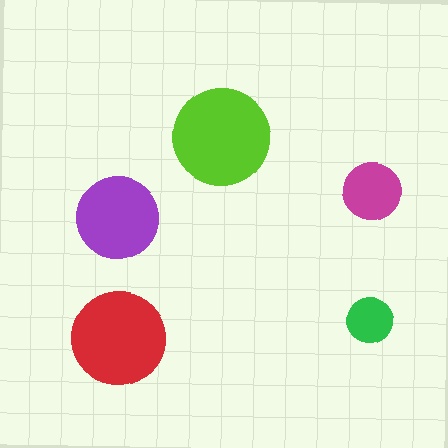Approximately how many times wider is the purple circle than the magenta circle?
About 1.5 times wider.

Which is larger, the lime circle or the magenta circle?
The lime one.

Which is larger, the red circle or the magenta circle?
The red one.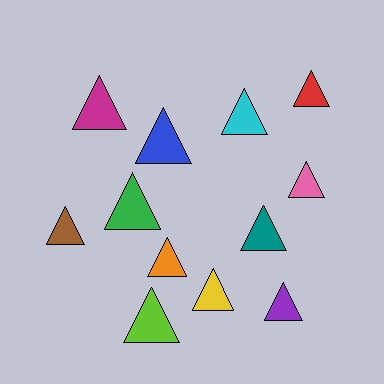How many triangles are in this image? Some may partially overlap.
There are 12 triangles.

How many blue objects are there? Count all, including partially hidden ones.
There is 1 blue object.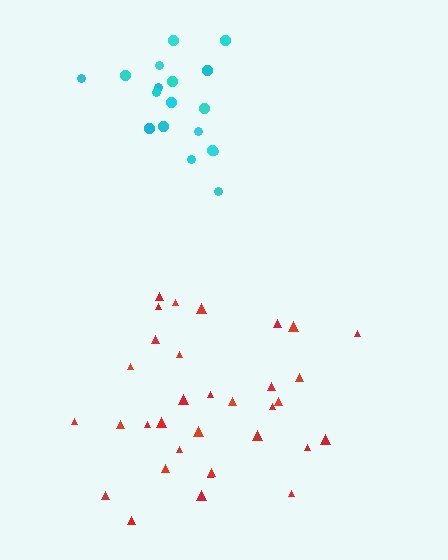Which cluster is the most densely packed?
Cyan.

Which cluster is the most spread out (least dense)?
Red.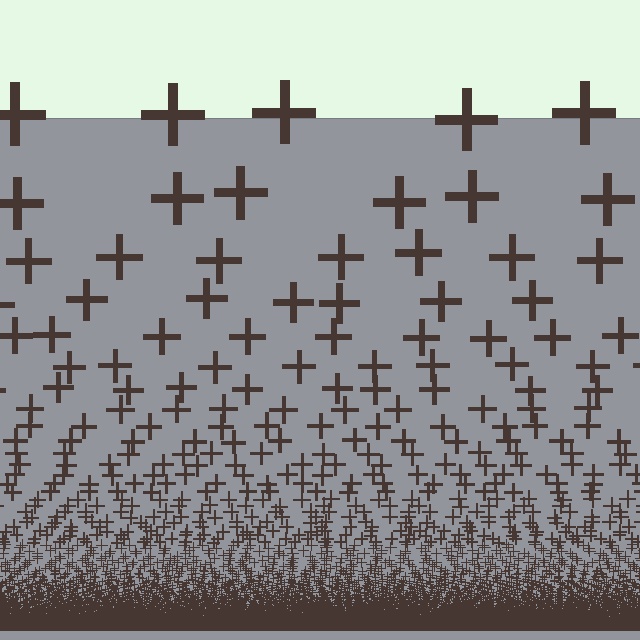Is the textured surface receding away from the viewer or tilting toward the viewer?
The surface appears to tilt toward the viewer. Texture elements get larger and sparser toward the top.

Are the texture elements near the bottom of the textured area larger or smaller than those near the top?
Smaller. The gradient is inverted — elements near the bottom are smaller and denser.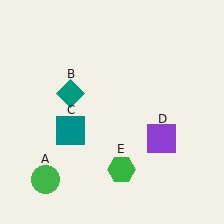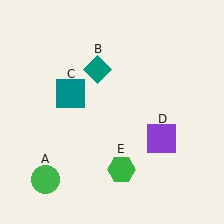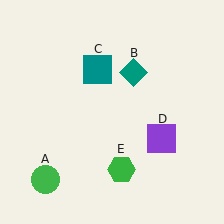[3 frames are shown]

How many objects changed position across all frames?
2 objects changed position: teal diamond (object B), teal square (object C).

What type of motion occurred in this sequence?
The teal diamond (object B), teal square (object C) rotated clockwise around the center of the scene.